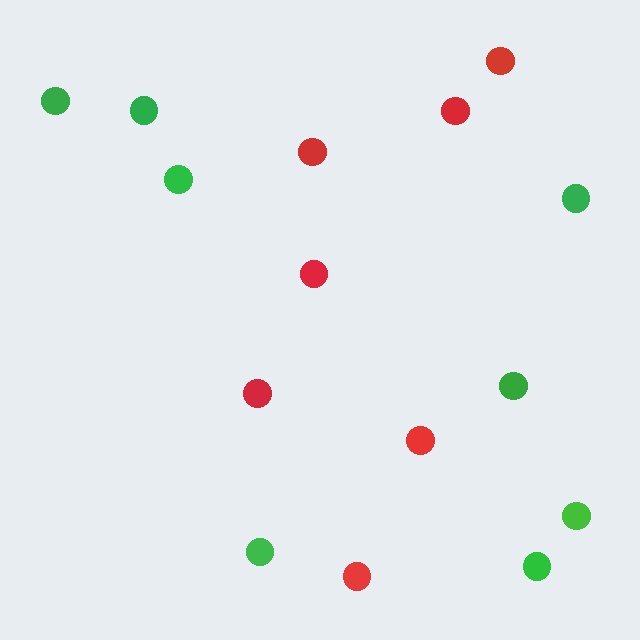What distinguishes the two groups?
There are 2 groups: one group of green circles (8) and one group of red circles (7).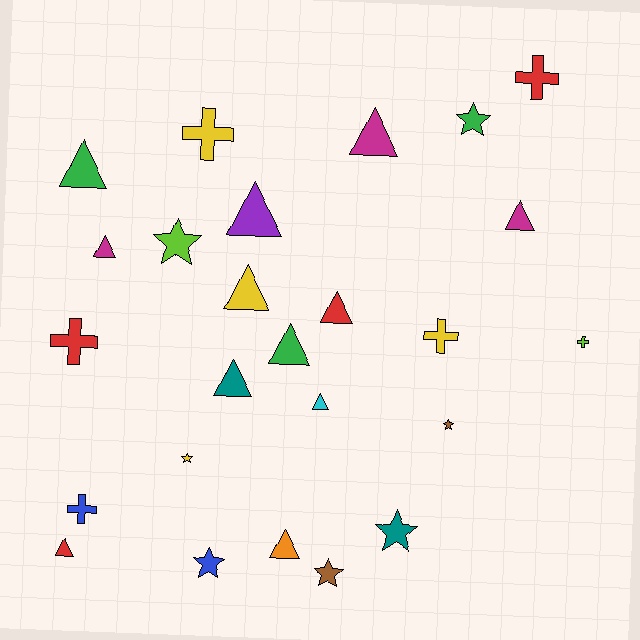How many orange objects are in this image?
There is 1 orange object.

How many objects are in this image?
There are 25 objects.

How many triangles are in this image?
There are 12 triangles.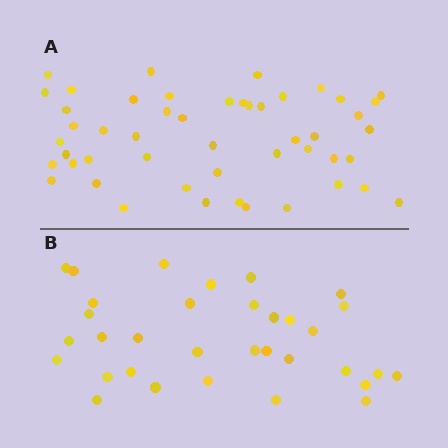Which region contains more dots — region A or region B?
Region A (the top region) has more dots.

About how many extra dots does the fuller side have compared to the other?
Region A has approximately 15 more dots than region B.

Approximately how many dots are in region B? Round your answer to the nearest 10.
About 30 dots. (The exact count is 33, which rounds to 30.)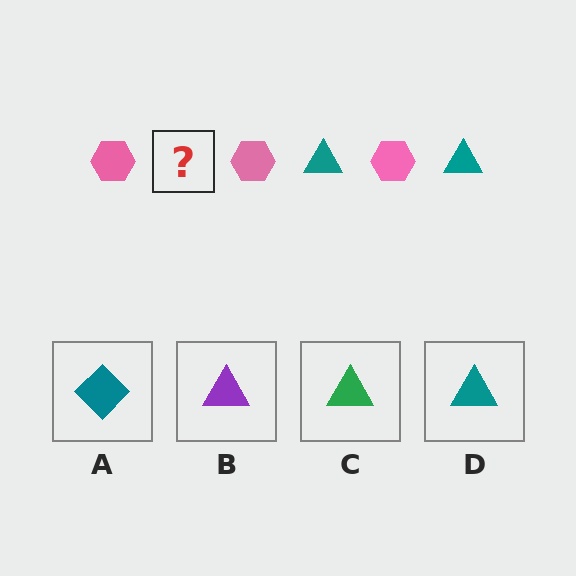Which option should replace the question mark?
Option D.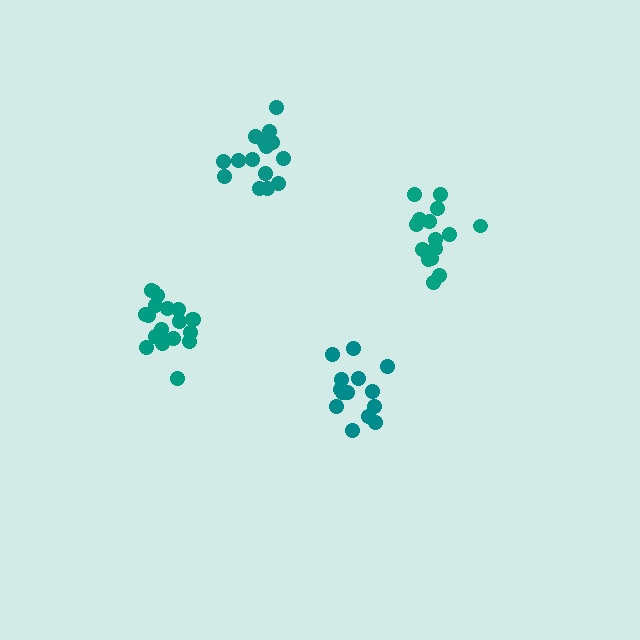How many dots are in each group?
Group 1: 20 dots, Group 2: 15 dots, Group 3: 14 dots, Group 4: 15 dots (64 total).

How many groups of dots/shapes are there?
There are 4 groups.